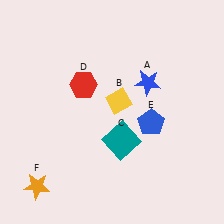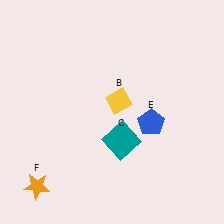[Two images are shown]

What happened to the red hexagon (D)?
The red hexagon (D) was removed in Image 2. It was in the top-left area of Image 1.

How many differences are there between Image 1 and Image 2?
There are 2 differences between the two images.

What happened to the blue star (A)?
The blue star (A) was removed in Image 2. It was in the top-right area of Image 1.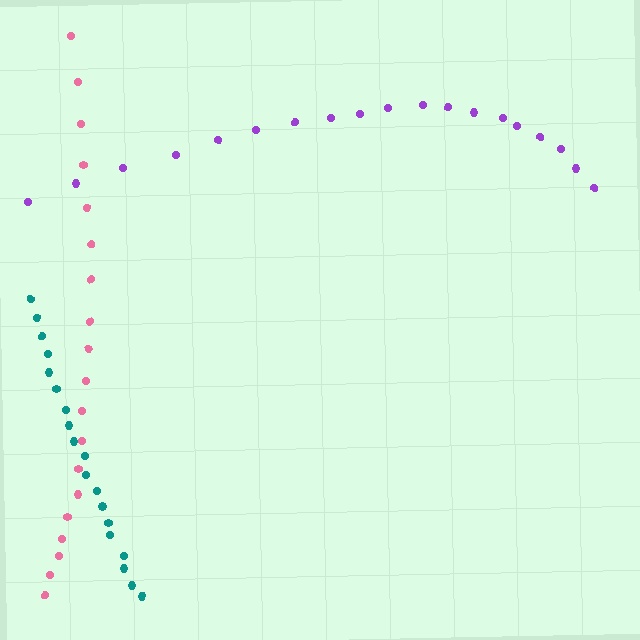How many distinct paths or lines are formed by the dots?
There are 3 distinct paths.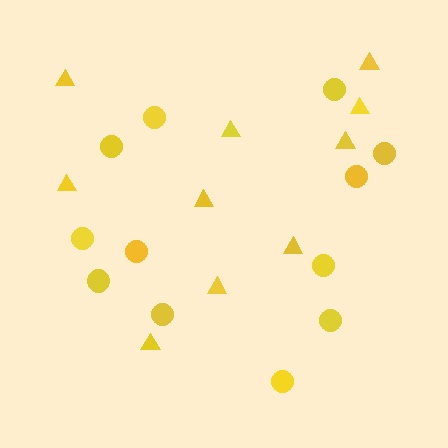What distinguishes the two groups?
There are 2 groups: one group of circles (12) and one group of triangles (10).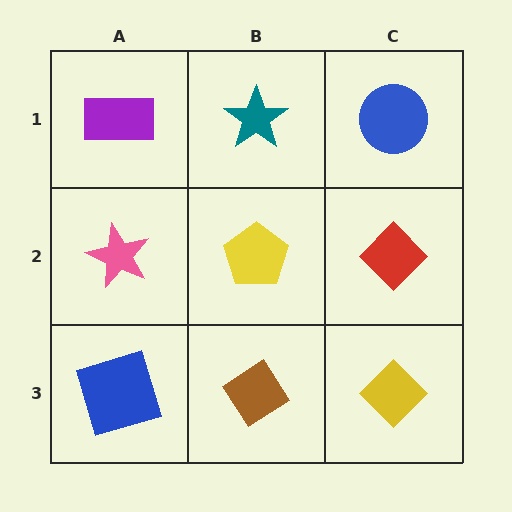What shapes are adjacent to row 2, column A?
A purple rectangle (row 1, column A), a blue square (row 3, column A), a yellow pentagon (row 2, column B).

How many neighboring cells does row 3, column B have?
3.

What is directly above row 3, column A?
A pink star.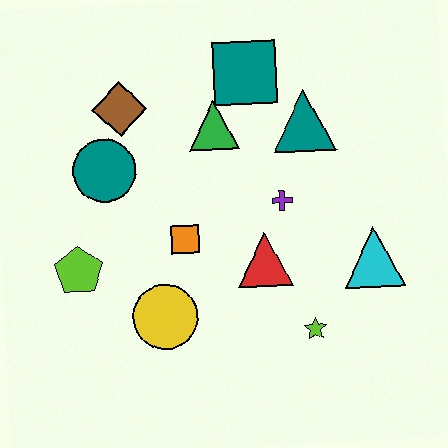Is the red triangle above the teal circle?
No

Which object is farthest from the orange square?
The cyan triangle is farthest from the orange square.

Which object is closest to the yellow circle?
The orange square is closest to the yellow circle.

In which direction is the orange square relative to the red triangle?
The orange square is to the left of the red triangle.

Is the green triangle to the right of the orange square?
Yes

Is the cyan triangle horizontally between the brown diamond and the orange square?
No